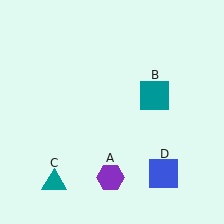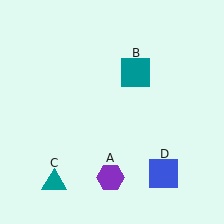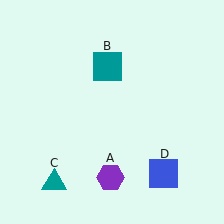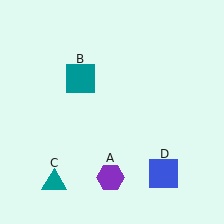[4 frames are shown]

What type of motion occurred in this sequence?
The teal square (object B) rotated counterclockwise around the center of the scene.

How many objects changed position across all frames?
1 object changed position: teal square (object B).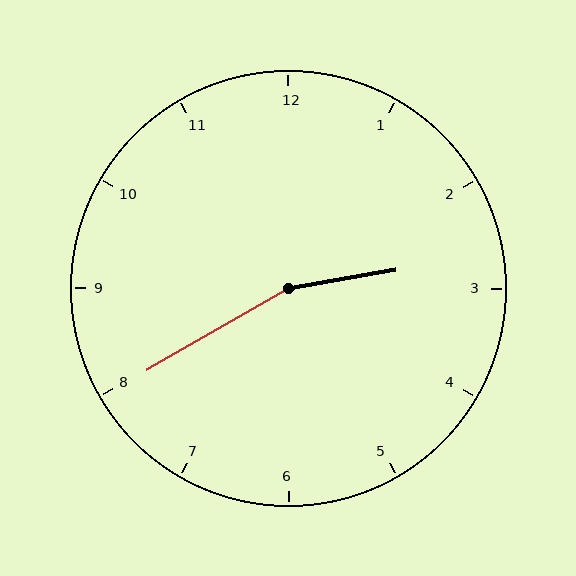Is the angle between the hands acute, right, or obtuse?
It is obtuse.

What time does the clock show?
2:40.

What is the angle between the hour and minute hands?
Approximately 160 degrees.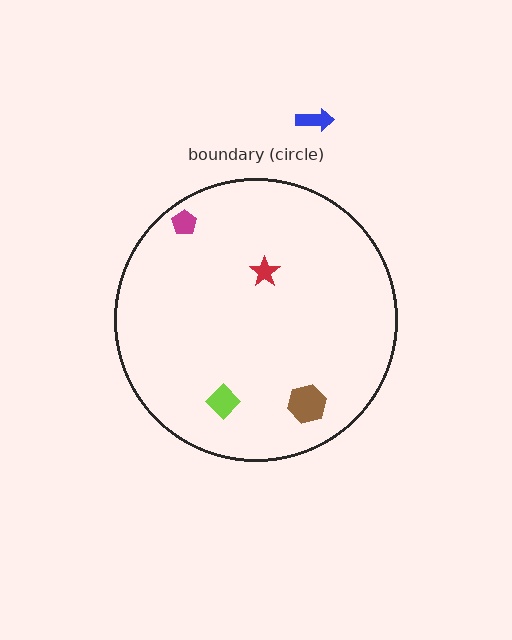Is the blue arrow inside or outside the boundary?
Outside.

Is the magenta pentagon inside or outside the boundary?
Inside.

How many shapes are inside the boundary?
4 inside, 1 outside.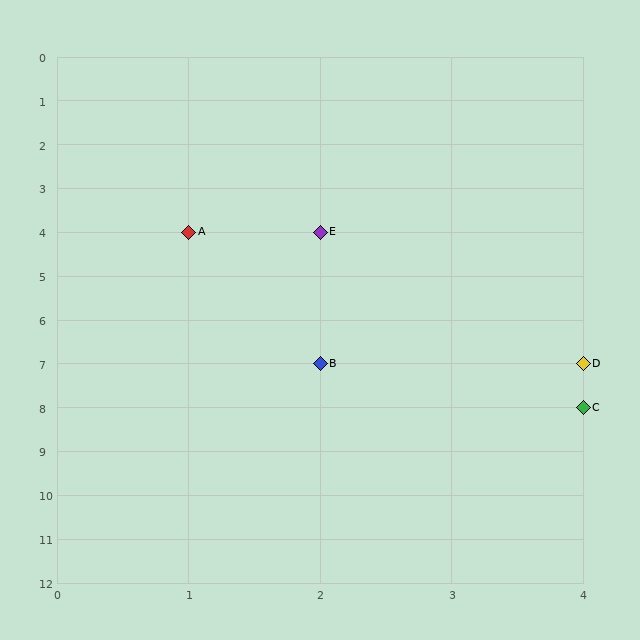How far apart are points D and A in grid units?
Points D and A are 3 columns and 3 rows apart (about 4.2 grid units diagonally).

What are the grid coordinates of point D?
Point D is at grid coordinates (4, 7).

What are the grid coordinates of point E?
Point E is at grid coordinates (2, 4).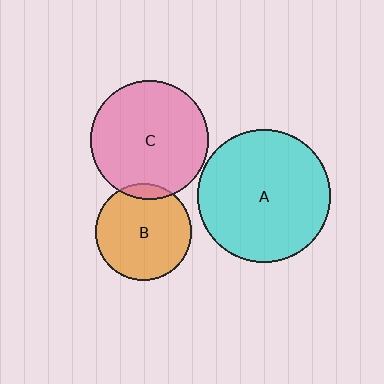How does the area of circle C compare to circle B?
Approximately 1.5 times.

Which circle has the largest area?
Circle A (cyan).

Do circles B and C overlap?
Yes.